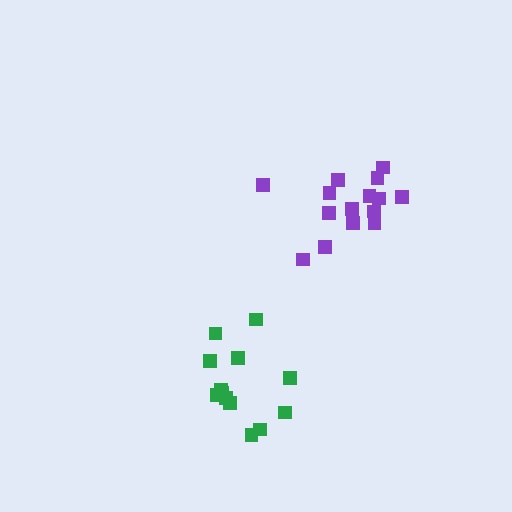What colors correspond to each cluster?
The clusters are colored: purple, green.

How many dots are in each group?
Group 1: 15 dots, Group 2: 13 dots (28 total).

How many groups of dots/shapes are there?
There are 2 groups.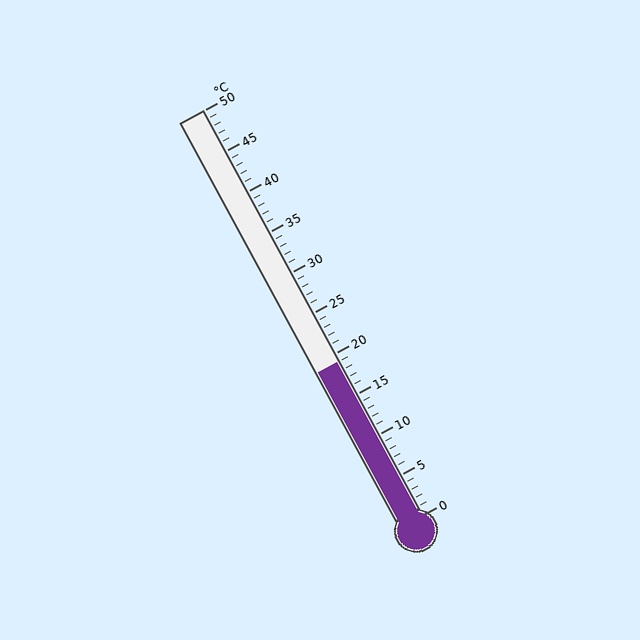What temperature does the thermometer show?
The thermometer shows approximately 19°C.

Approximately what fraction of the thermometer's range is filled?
The thermometer is filled to approximately 40% of its range.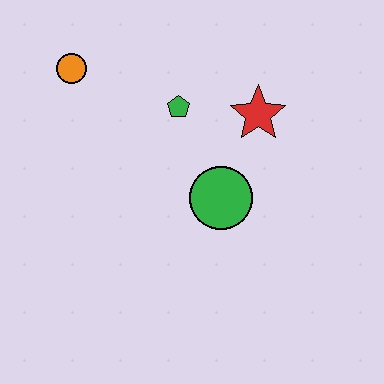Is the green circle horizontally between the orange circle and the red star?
Yes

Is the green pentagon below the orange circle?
Yes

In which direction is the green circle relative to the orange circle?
The green circle is to the right of the orange circle.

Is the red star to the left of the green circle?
No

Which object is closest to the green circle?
The red star is closest to the green circle.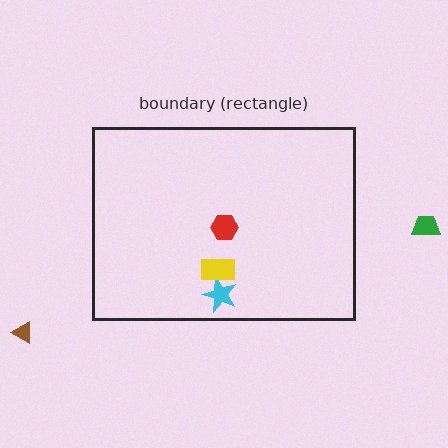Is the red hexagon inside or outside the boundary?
Inside.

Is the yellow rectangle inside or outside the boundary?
Inside.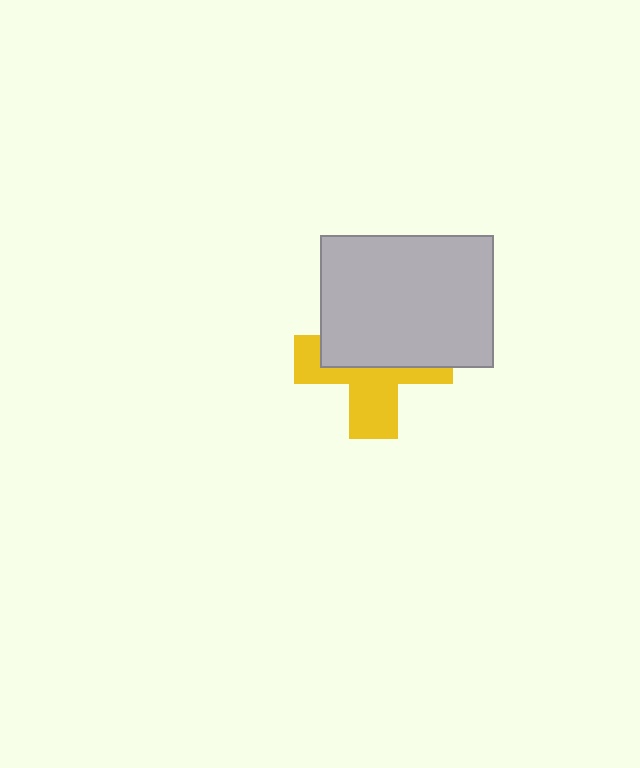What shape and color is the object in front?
The object in front is a light gray rectangle.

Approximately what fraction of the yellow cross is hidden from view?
Roughly 53% of the yellow cross is hidden behind the light gray rectangle.